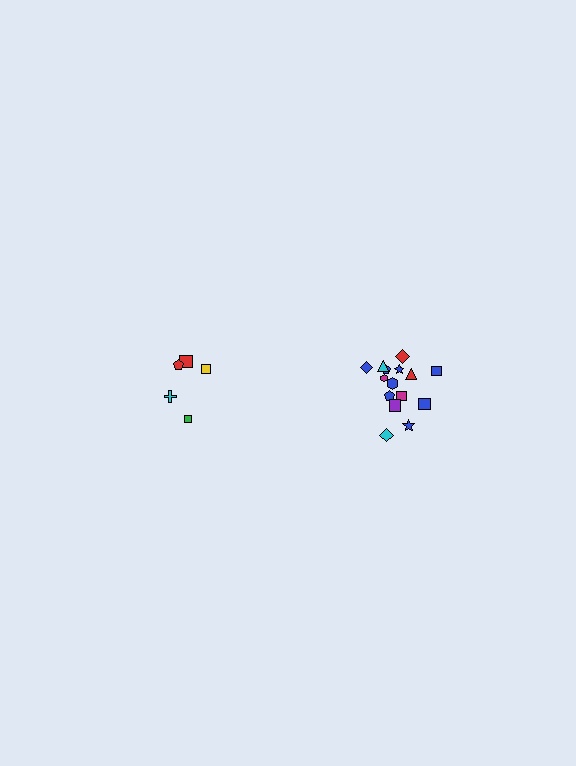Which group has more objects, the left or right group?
The right group.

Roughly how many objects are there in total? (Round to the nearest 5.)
Roughly 20 objects in total.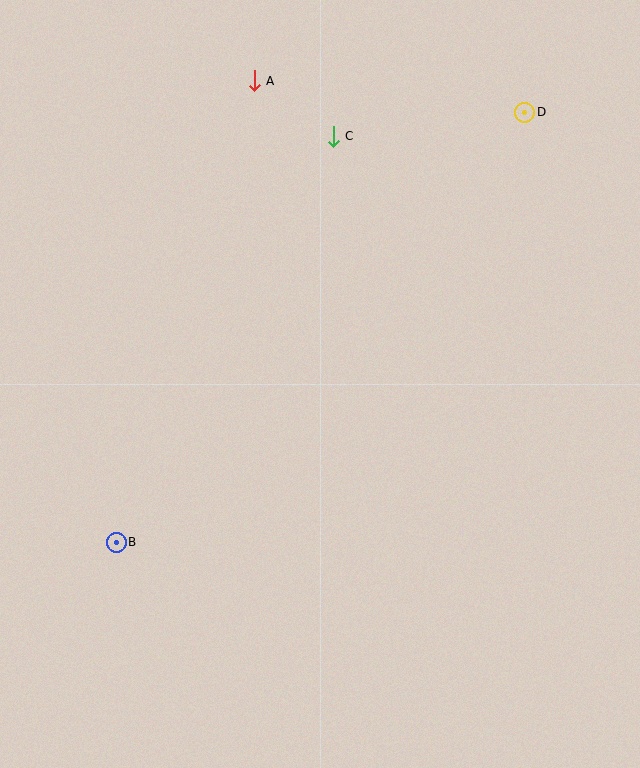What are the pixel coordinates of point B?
Point B is at (116, 542).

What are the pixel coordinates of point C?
Point C is at (333, 136).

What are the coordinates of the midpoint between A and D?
The midpoint between A and D is at (390, 97).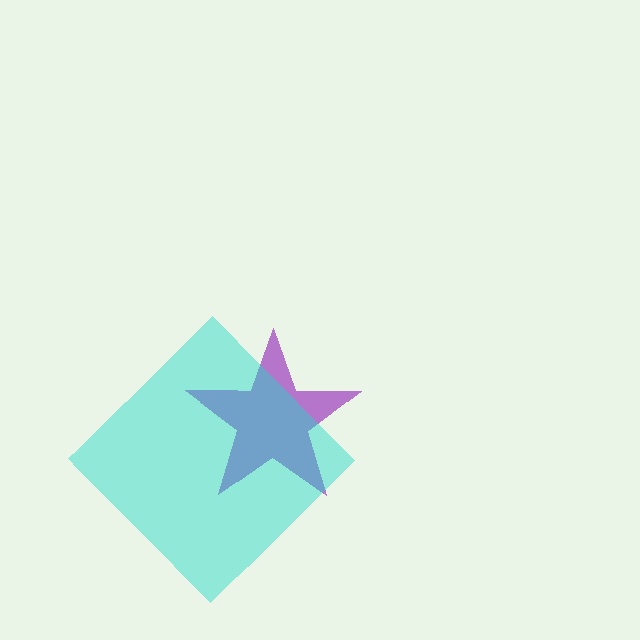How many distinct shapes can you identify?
There are 2 distinct shapes: a purple star, a cyan diamond.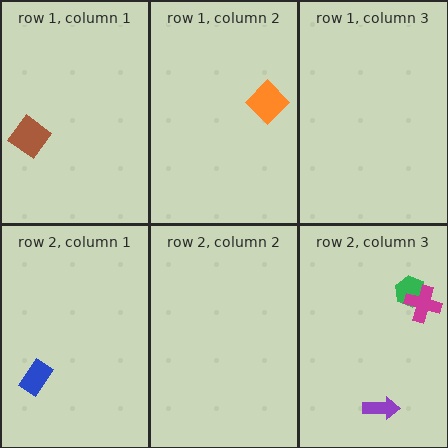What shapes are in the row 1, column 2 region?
The orange diamond.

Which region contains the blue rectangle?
The row 2, column 1 region.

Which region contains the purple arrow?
The row 2, column 3 region.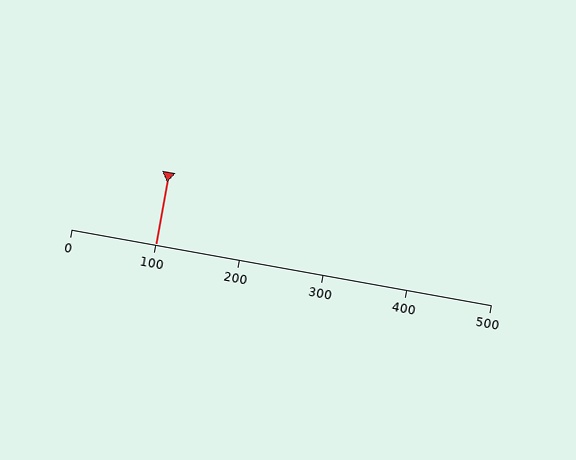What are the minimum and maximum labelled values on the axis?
The axis runs from 0 to 500.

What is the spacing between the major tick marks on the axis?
The major ticks are spaced 100 apart.